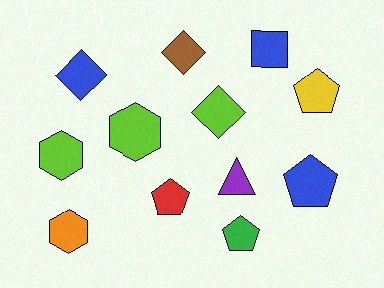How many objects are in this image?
There are 12 objects.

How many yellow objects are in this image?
There is 1 yellow object.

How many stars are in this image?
There are no stars.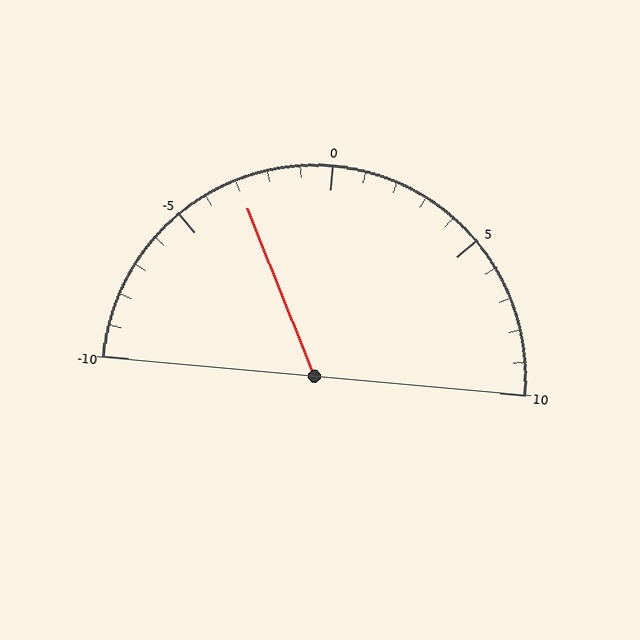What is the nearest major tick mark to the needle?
The nearest major tick mark is -5.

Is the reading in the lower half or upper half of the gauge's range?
The reading is in the lower half of the range (-10 to 10).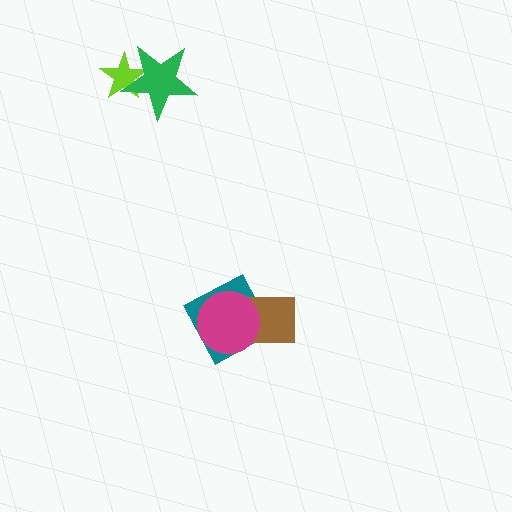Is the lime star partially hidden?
Yes, it is partially covered by another shape.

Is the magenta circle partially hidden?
No, no other shape covers it.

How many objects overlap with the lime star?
1 object overlaps with the lime star.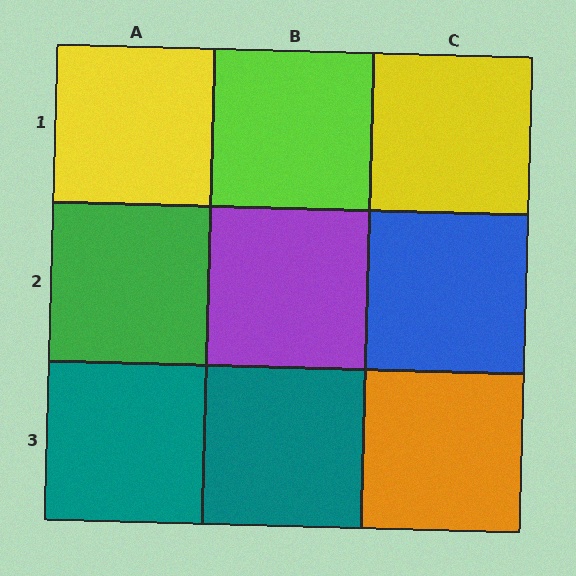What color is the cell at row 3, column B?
Teal.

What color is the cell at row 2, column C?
Blue.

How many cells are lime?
1 cell is lime.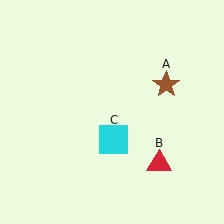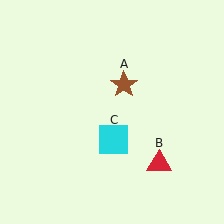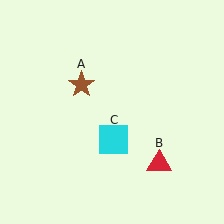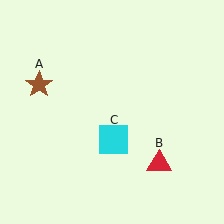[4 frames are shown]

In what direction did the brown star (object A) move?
The brown star (object A) moved left.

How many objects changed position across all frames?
1 object changed position: brown star (object A).